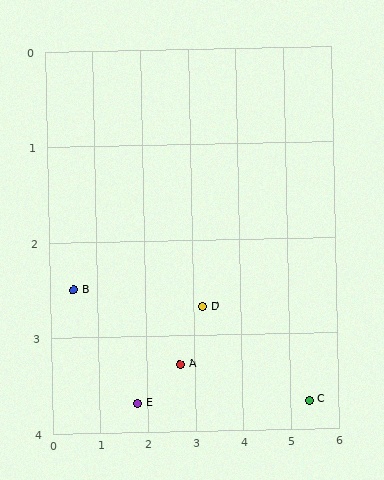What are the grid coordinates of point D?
Point D is at approximately (3.2, 2.7).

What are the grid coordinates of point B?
Point B is at approximately (0.5, 2.5).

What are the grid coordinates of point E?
Point E is at approximately (1.8, 3.7).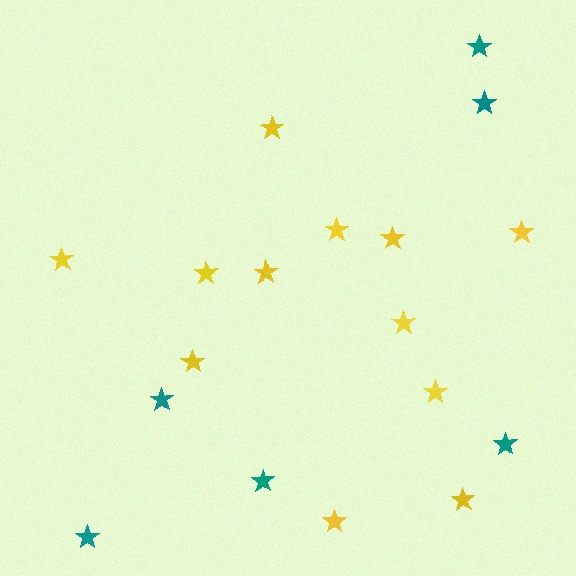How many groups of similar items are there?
There are 2 groups: one group of teal stars (6) and one group of yellow stars (12).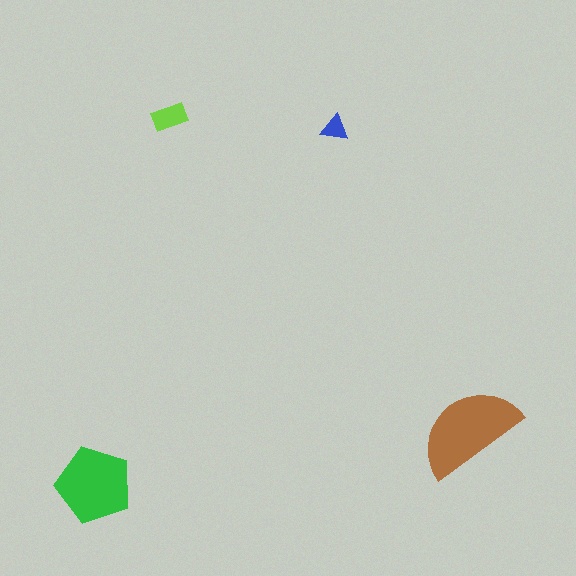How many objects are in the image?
There are 4 objects in the image.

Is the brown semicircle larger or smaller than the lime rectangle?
Larger.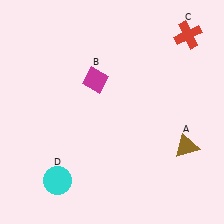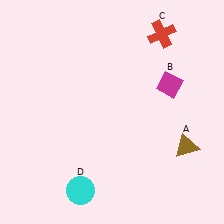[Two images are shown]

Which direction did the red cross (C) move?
The red cross (C) moved left.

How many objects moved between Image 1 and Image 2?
3 objects moved between the two images.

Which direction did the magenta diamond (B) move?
The magenta diamond (B) moved right.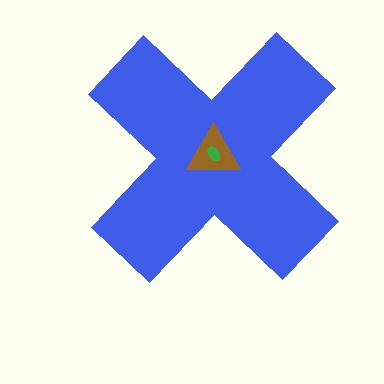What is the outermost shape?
The blue cross.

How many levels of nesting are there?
3.